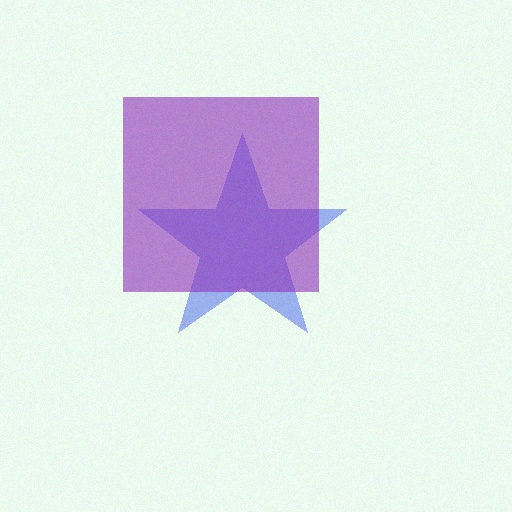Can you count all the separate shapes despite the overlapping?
Yes, there are 2 separate shapes.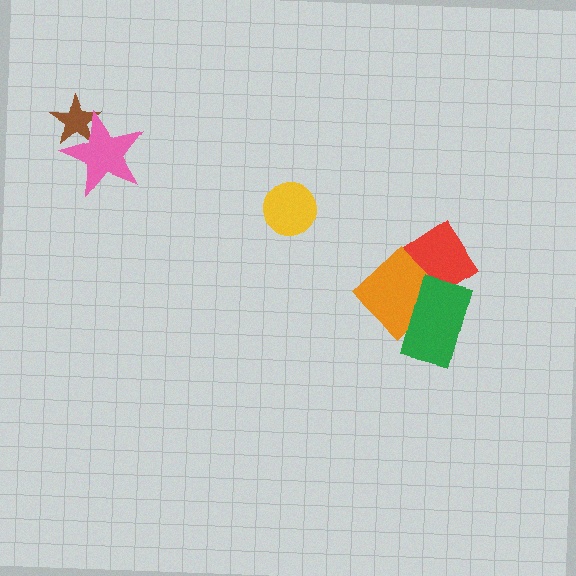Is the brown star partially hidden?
Yes, it is partially covered by another shape.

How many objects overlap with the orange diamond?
2 objects overlap with the orange diamond.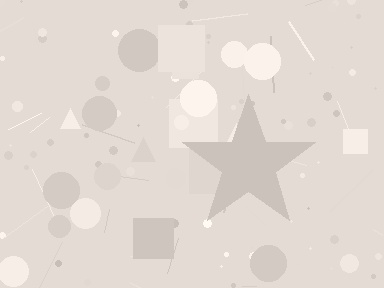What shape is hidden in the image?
A star is hidden in the image.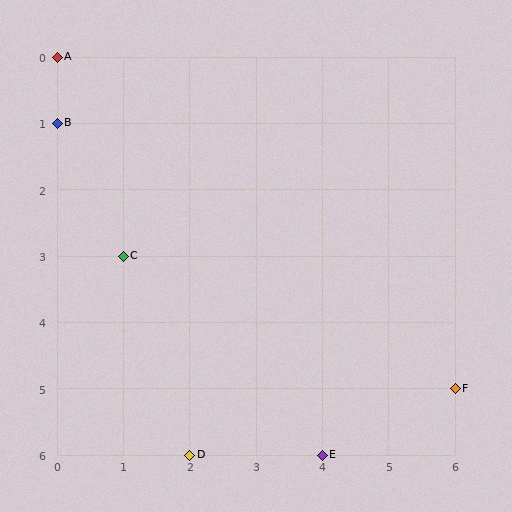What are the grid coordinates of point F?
Point F is at grid coordinates (6, 5).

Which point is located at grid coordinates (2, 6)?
Point D is at (2, 6).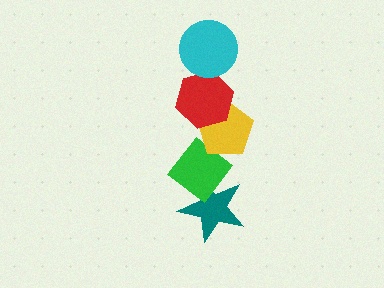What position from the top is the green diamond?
The green diamond is 4th from the top.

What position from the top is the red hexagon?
The red hexagon is 2nd from the top.